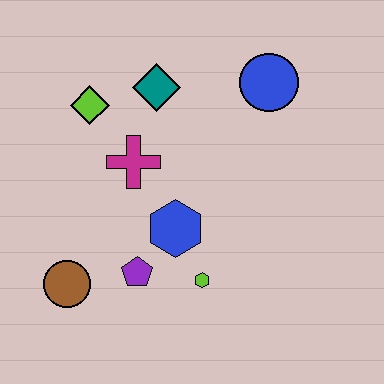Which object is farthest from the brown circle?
The blue circle is farthest from the brown circle.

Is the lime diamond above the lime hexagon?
Yes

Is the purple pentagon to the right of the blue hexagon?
No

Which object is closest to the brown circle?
The purple pentagon is closest to the brown circle.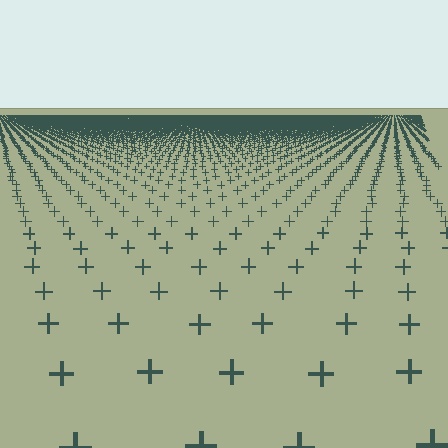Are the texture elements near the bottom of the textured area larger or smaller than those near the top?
Larger. Near the bottom, elements are closer to the viewer and appear at a bigger on-screen size.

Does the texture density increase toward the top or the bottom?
Density increases toward the top.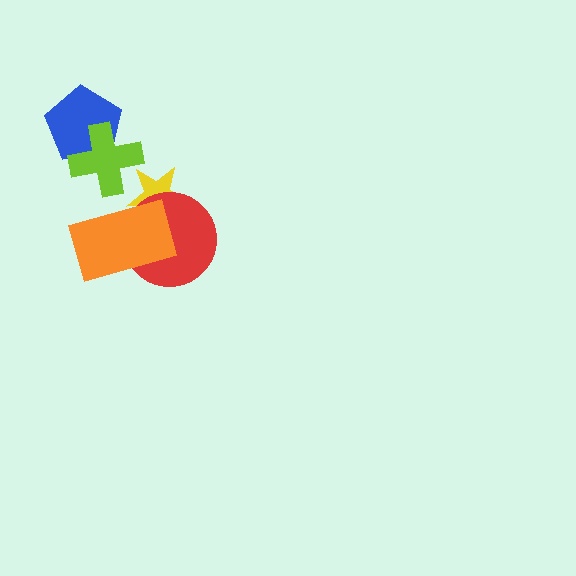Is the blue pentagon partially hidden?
Yes, it is partially covered by another shape.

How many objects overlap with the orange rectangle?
2 objects overlap with the orange rectangle.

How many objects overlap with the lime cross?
2 objects overlap with the lime cross.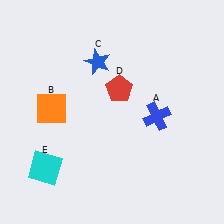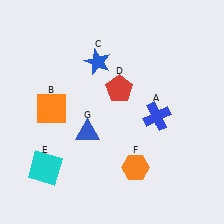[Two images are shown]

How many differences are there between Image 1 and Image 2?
There are 2 differences between the two images.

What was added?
An orange hexagon (F), a blue triangle (G) were added in Image 2.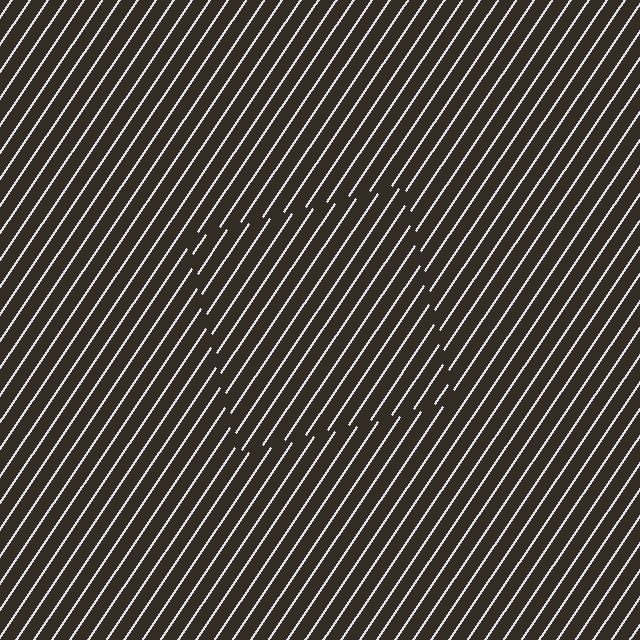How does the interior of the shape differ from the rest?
The interior of the shape contains the same grating, shifted by half a period — the contour is defined by the phase discontinuity where line-ends from the inner and outer gratings abut.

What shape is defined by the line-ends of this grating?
An illusory square. The interior of the shape contains the same grating, shifted by half a period — the contour is defined by the phase discontinuity where line-ends from the inner and outer gratings abut.